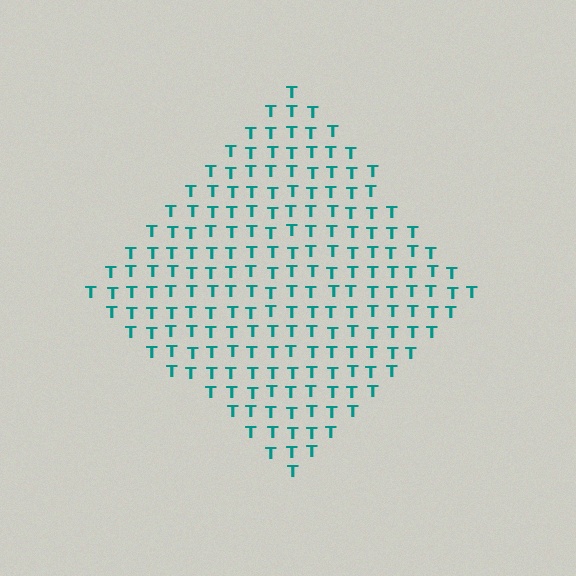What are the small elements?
The small elements are letter T's.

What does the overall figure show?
The overall figure shows a diamond.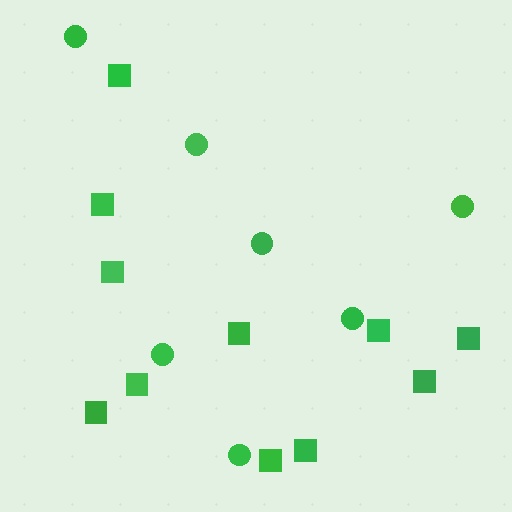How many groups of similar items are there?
There are 2 groups: one group of circles (7) and one group of squares (11).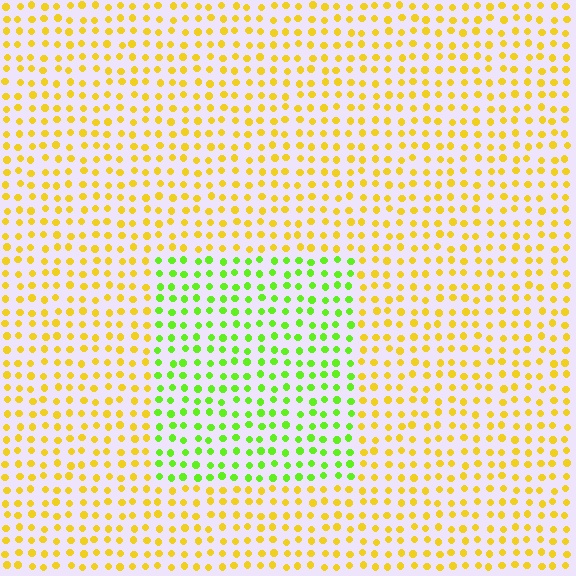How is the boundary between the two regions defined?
The boundary is defined purely by a slight shift in hue (about 51 degrees). Spacing, size, and orientation are identical on both sides.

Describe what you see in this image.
The image is filled with small yellow elements in a uniform arrangement. A rectangle-shaped region is visible where the elements are tinted to a slightly different hue, forming a subtle color boundary.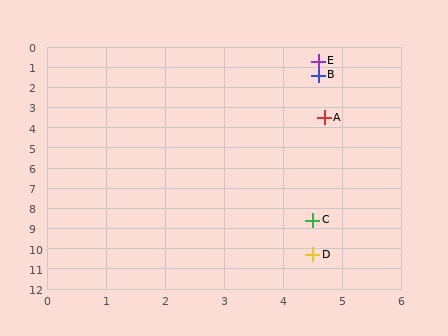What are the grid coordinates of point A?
Point A is at approximately (4.7, 3.5).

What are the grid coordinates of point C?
Point C is at approximately (4.5, 8.6).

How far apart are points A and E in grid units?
Points A and E are about 2.8 grid units apart.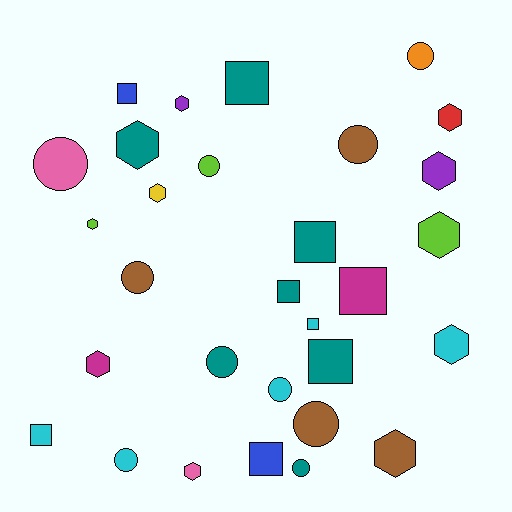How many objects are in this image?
There are 30 objects.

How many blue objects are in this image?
There are 2 blue objects.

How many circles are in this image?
There are 10 circles.